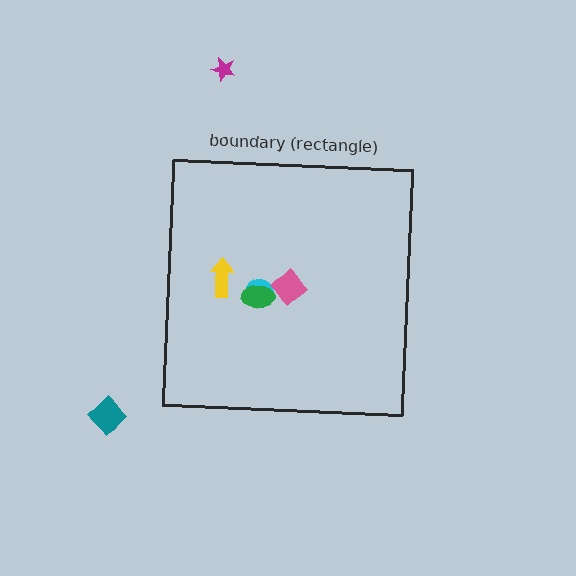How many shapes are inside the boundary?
4 inside, 2 outside.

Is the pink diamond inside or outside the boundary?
Inside.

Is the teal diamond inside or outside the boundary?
Outside.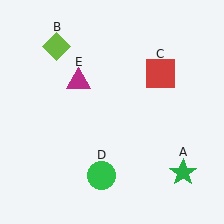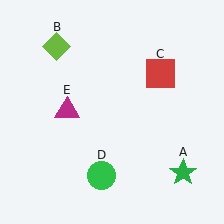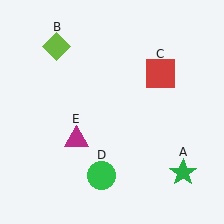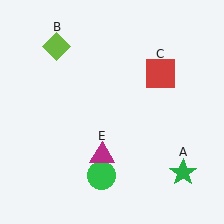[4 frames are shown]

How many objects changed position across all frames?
1 object changed position: magenta triangle (object E).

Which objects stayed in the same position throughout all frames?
Green star (object A) and lime diamond (object B) and red square (object C) and green circle (object D) remained stationary.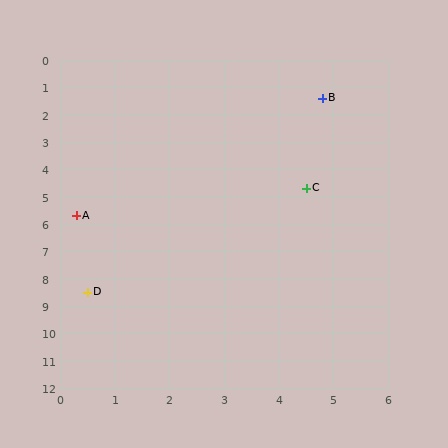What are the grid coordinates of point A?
Point A is at approximately (0.3, 5.7).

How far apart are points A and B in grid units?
Points A and B are about 6.2 grid units apart.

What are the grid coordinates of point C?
Point C is at approximately (4.5, 4.7).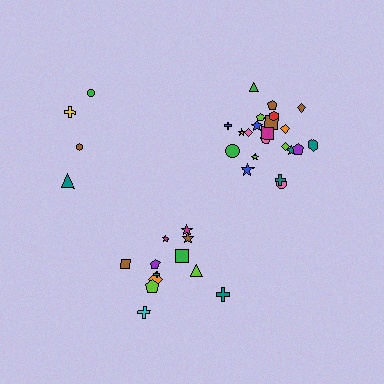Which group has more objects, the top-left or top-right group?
The top-right group.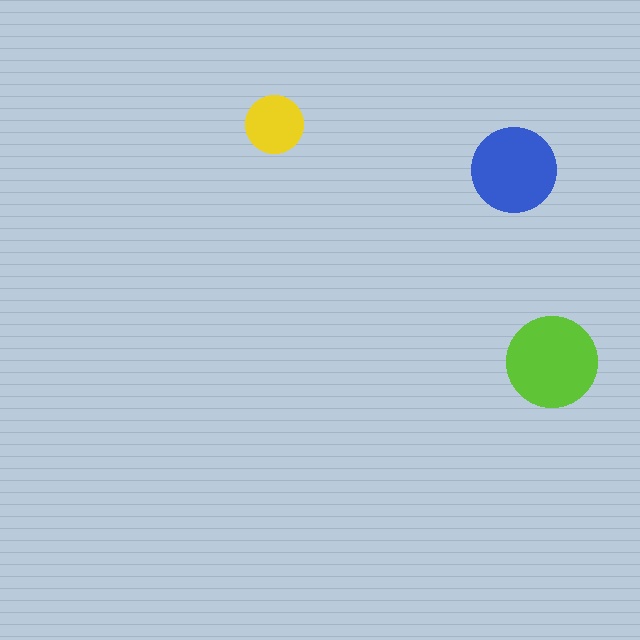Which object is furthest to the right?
The lime circle is rightmost.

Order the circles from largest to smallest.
the lime one, the blue one, the yellow one.